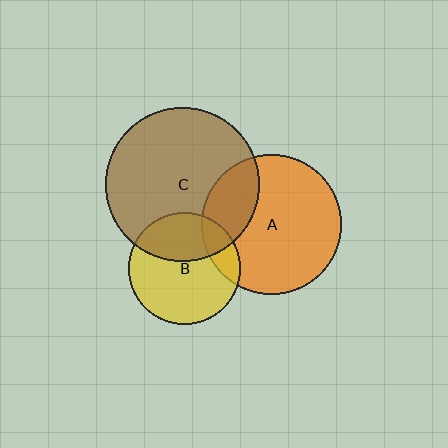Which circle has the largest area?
Circle C (brown).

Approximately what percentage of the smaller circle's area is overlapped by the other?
Approximately 15%.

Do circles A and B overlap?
Yes.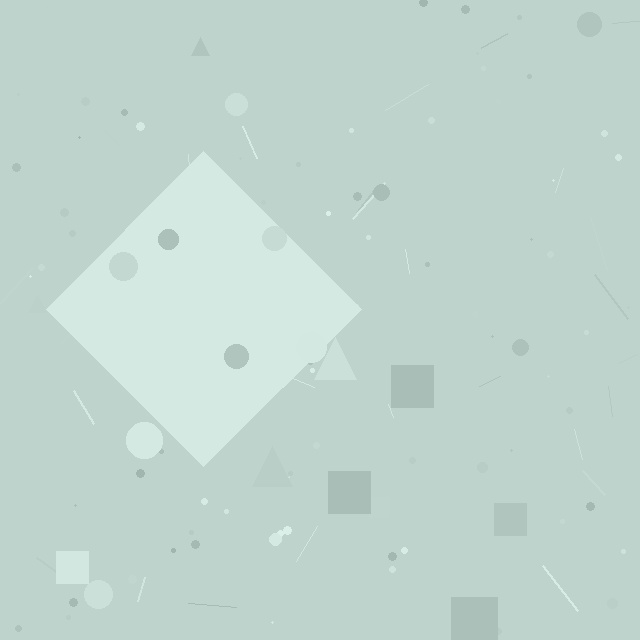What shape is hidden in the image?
A diamond is hidden in the image.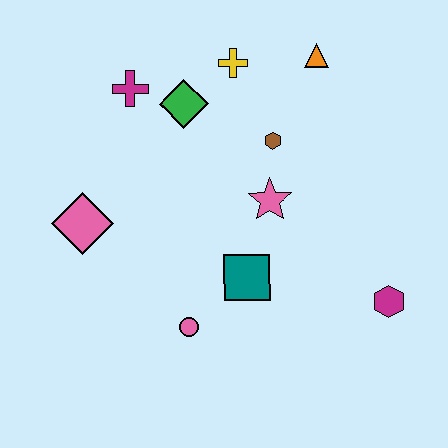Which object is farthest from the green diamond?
The magenta hexagon is farthest from the green diamond.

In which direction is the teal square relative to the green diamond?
The teal square is below the green diamond.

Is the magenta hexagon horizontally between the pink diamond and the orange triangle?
No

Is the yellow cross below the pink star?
No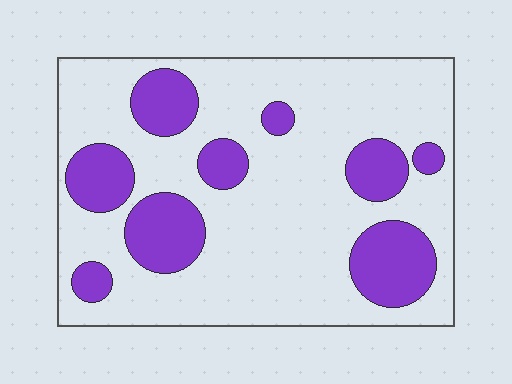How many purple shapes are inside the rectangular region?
9.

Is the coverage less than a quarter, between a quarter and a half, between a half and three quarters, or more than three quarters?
Between a quarter and a half.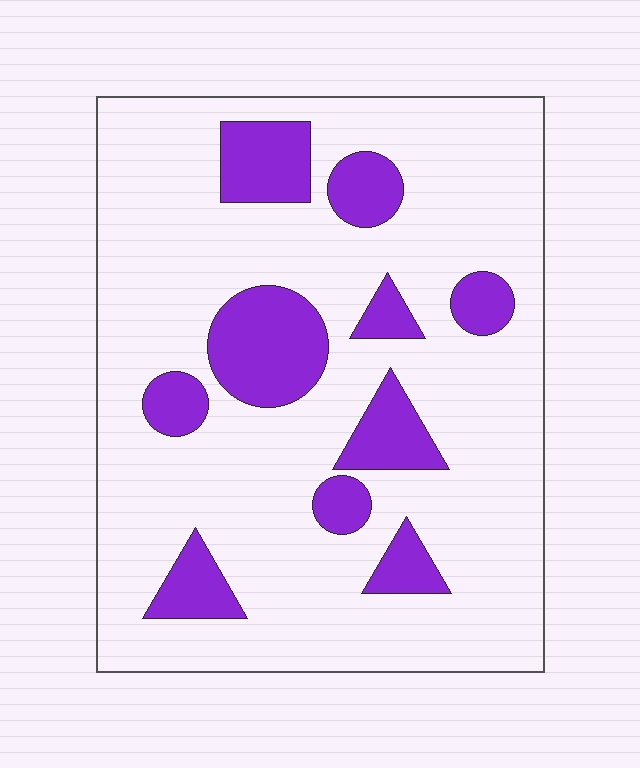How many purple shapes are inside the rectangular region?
10.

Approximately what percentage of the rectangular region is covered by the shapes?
Approximately 20%.